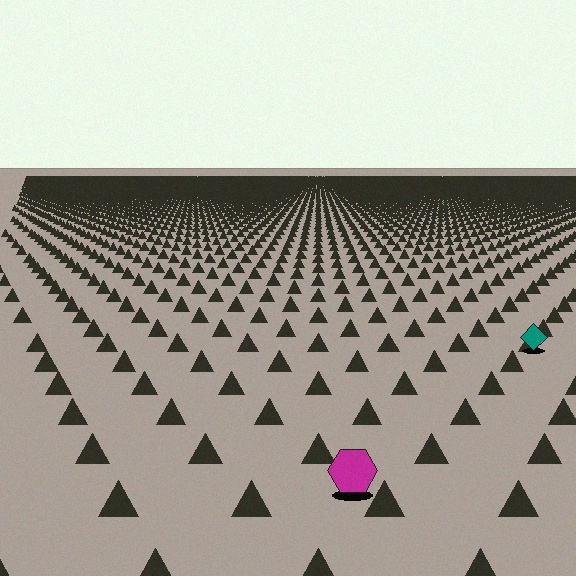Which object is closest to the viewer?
The magenta hexagon is closest. The texture marks near it are larger and more spread out.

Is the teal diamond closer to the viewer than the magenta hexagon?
No. The magenta hexagon is closer — you can tell from the texture gradient: the ground texture is coarser near it.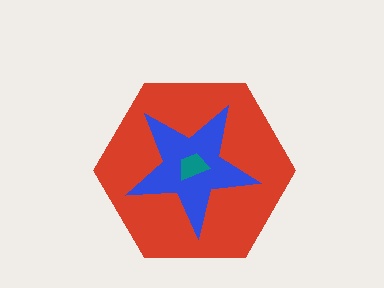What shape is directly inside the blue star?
The teal trapezoid.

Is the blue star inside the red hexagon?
Yes.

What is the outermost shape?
The red hexagon.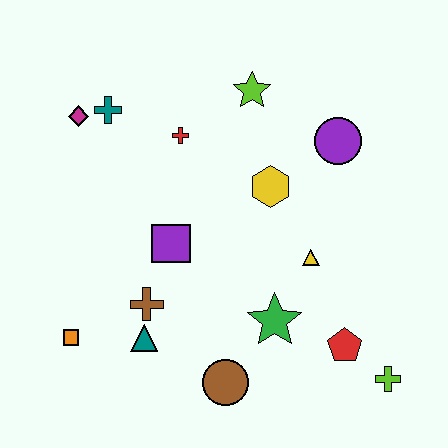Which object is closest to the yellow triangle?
The green star is closest to the yellow triangle.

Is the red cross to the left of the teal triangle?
No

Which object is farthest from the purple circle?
The orange square is farthest from the purple circle.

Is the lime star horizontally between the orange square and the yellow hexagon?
Yes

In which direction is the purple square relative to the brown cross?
The purple square is above the brown cross.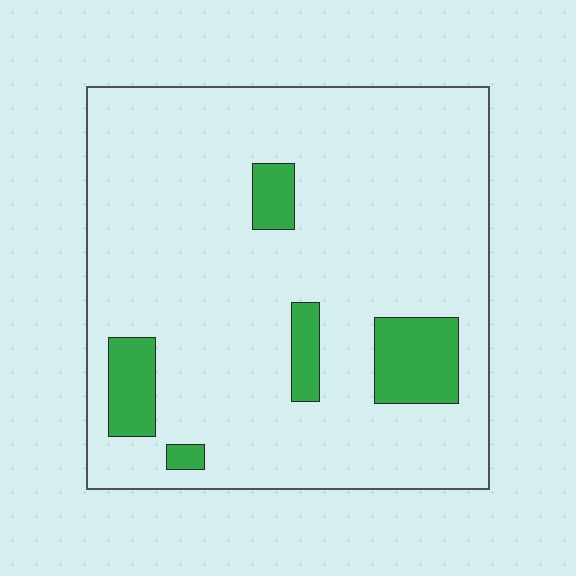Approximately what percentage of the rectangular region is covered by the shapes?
Approximately 10%.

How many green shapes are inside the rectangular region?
5.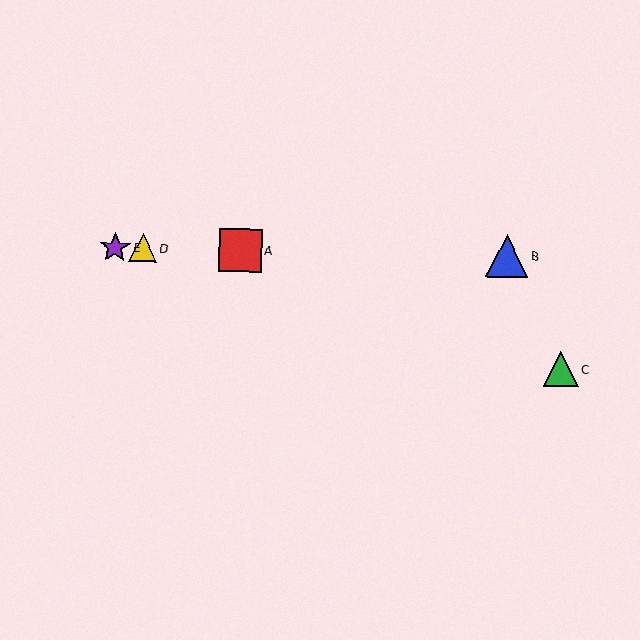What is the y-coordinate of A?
Object A is at y≈250.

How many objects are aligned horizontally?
4 objects (A, B, D, E) are aligned horizontally.